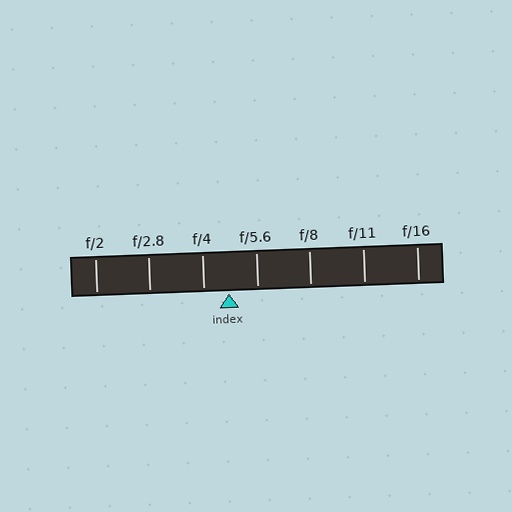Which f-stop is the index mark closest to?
The index mark is closest to f/4.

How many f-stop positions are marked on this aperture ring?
There are 7 f-stop positions marked.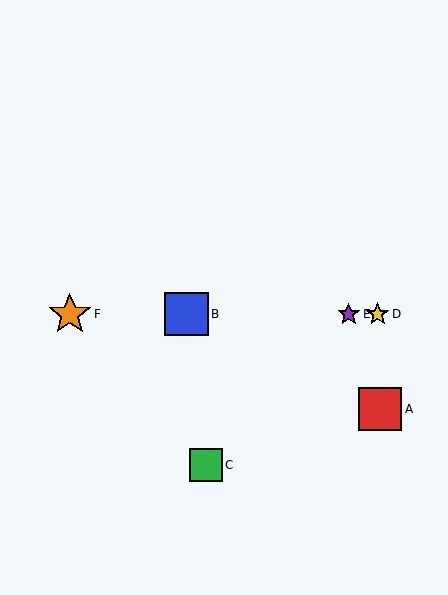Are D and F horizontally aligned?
Yes, both are at y≈314.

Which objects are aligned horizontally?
Objects B, D, E, F are aligned horizontally.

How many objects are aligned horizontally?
4 objects (B, D, E, F) are aligned horizontally.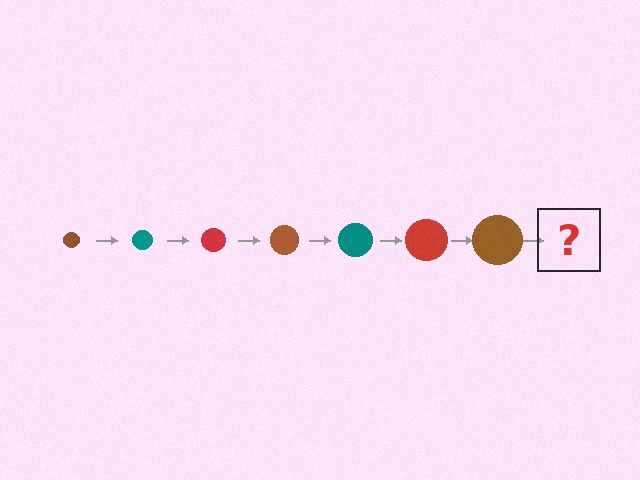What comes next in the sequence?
The next element should be a teal circle, larger than the previous one.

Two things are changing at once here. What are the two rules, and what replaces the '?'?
The two rules are that the circle grows larger each step and the color cycles through brown, teal, and red. The '?' should be a teal circle, larger than the previous one.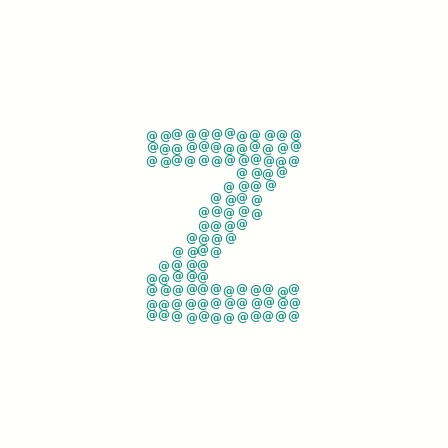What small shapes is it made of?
It is made of small at signs.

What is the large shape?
The large shape is the letter Z.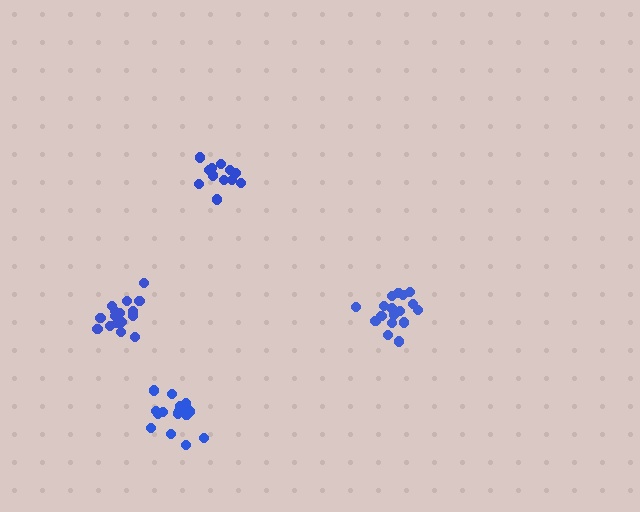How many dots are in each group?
Group 1: 17 dots, Group 2: 17 dots, Group 3: 18 dots, Group 4: 12 dots (64 total).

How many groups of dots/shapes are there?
There are 4 groups.